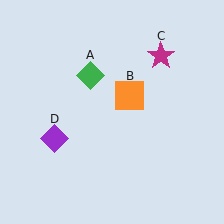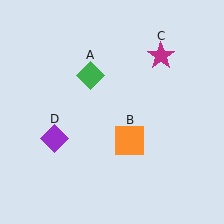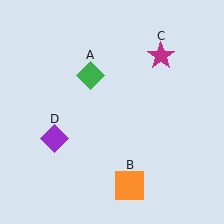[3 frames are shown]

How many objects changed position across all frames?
1 object changed position: orange square (object B).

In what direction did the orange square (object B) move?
The orange square (object B) moved down.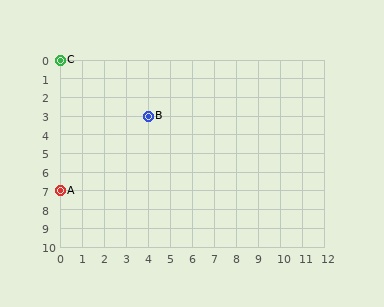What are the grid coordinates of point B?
Point B is at grid coordinates (4, 3).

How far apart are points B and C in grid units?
Points B and C are 4 columns and 3 rows apart (about 5.0 grid units diagonally).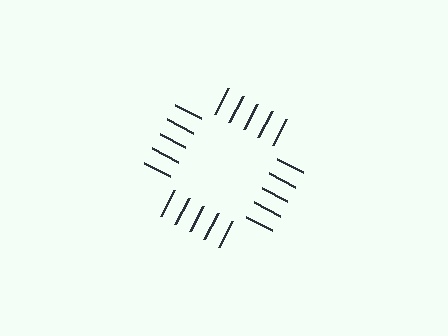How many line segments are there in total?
20 — 5 along each of the 4 edges.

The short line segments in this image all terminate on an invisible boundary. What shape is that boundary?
An illusory square — the line segments terminate on its edges but no continuous stroke is drawn.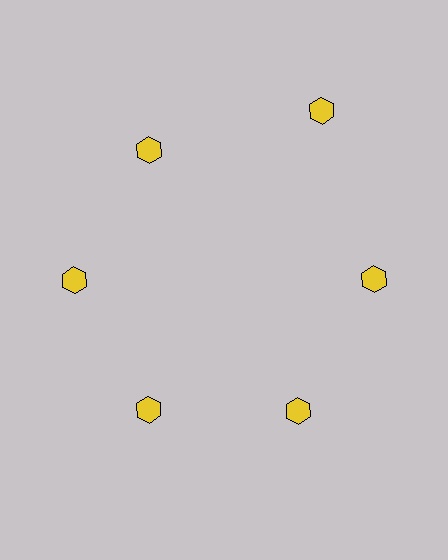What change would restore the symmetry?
The symmetry would be restored by moving it inward, back onto the ring so that all 6 hexagons sit at equal angles and equal distance from the center.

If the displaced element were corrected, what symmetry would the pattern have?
It would have 6-fold rotational symmetry — the pattern would map onto itself every 60 degrees.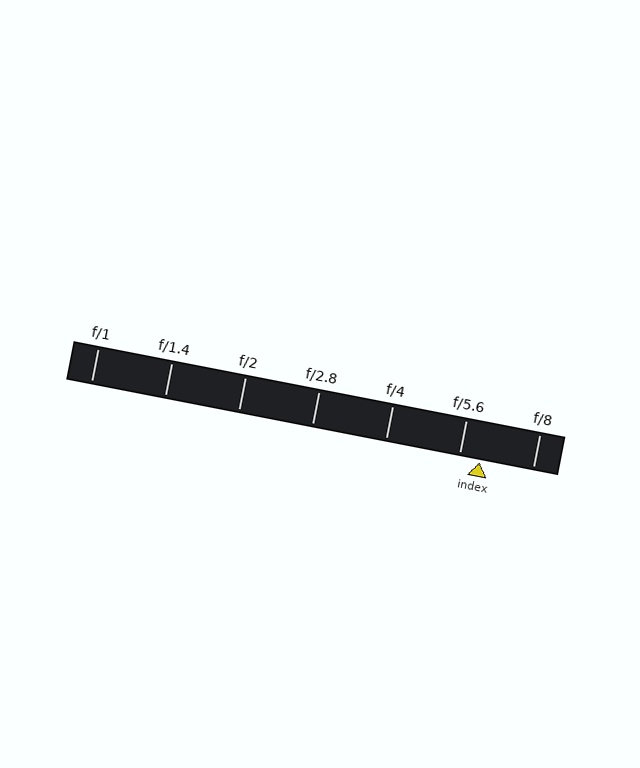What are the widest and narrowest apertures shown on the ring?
The widest aperture shown is f/1 and the narrowest is f/8.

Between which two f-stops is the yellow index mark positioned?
The index mark is between f/5.6 and f/8.